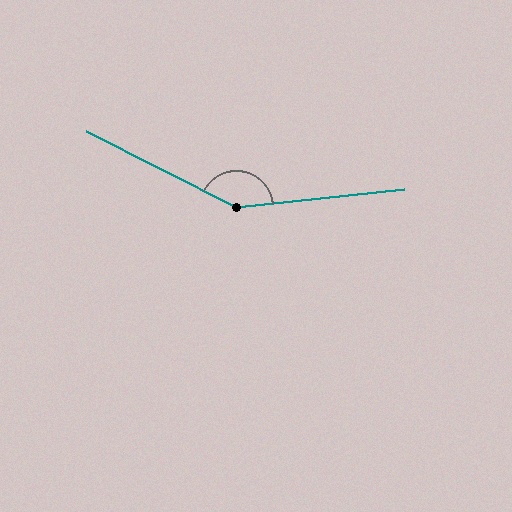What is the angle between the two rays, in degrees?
Approximately 147 degrees.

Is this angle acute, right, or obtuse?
It is obtuse.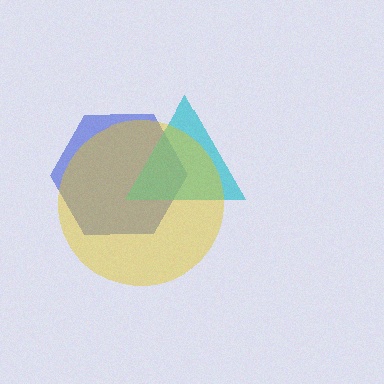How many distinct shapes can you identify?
There are 3 distinct shapes: a blue hexagon, a cyan triangle, a yellow circle.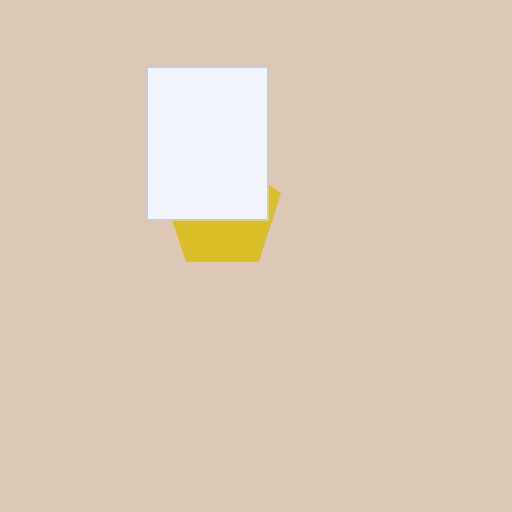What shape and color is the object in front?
The object in front is a white rectangle.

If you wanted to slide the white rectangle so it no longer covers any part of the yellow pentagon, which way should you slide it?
Slide it up — that is the most direct way to separate the two shapes.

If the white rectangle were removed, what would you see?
You would see the complete yellow pentagon.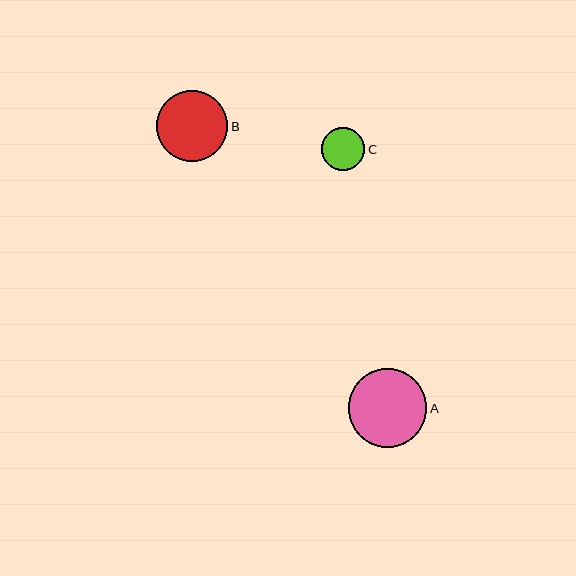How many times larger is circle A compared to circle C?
Circle A is approximately 1.8 times the size of circle C.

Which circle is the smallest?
Circle C is the smallest with a size of approximately 43 pixels.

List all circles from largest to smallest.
From largest to smallest: A, B, C.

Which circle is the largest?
Circle A is the largest with a size of approximately 78 pixels.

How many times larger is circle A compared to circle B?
Circle A is approximately 1.1 times the size of circle B.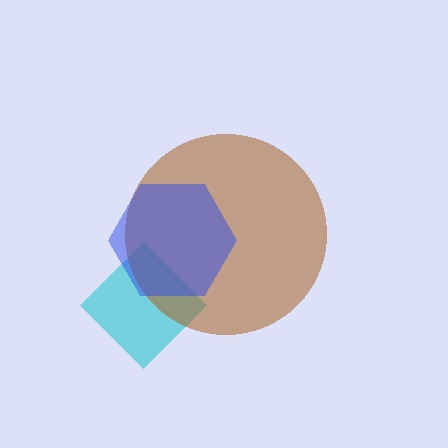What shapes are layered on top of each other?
The layered shapes are: a cyan diamond, a brown circle, a blue hexagon.